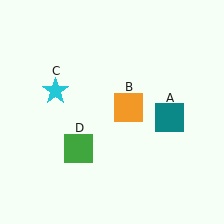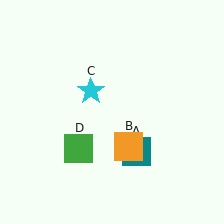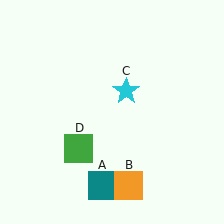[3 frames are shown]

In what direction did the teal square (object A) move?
The teal square (object A) moved down and to the left.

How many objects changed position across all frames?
3 objects changed position: teal square (object A), orange square (object B), cyan star (object C).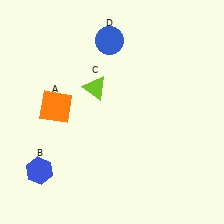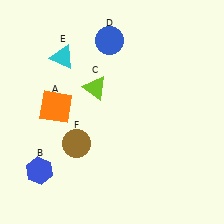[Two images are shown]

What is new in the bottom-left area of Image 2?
A brown circle (F) was added in the bottom-left area of Image 2.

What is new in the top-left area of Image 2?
A cyan triangle (E) was added in the top-left area of Image 2.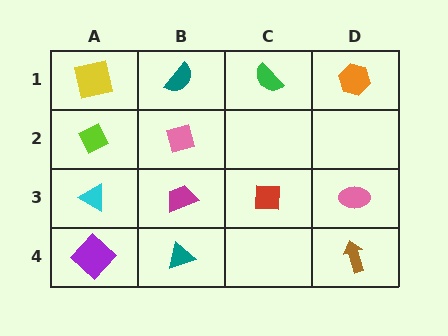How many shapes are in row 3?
4 shapes.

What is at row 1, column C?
A green semicircle.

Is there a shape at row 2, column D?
No, that cell is empty.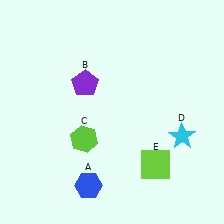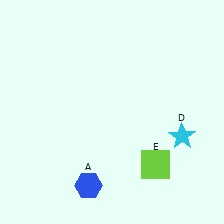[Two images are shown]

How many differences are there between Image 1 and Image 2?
There are 2 differences between the two images.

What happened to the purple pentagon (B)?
The purple pentagon (B) was removed in Image 2. It was in the top-left area of Image 1.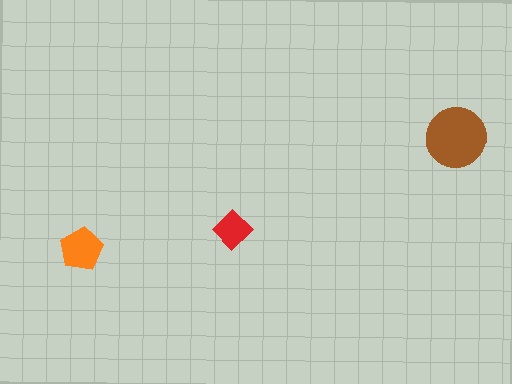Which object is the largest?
The brown circle.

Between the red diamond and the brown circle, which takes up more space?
The brown circle.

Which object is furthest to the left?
The orange pentagon is leftmost.